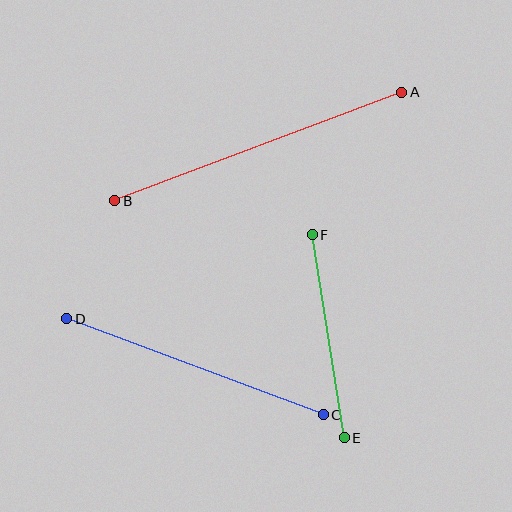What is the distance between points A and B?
The distance is approximately 306 pixels.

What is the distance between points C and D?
The distance is approximately 274 pixels.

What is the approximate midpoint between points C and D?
The midpoint is at approximately (195, 367) pixels.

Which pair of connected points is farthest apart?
Points A and B are farthest apart.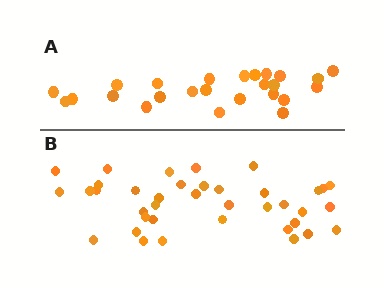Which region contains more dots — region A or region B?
Region B (the bottom region) has more dots.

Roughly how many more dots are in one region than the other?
Region B has approximately 15 more dots than region A.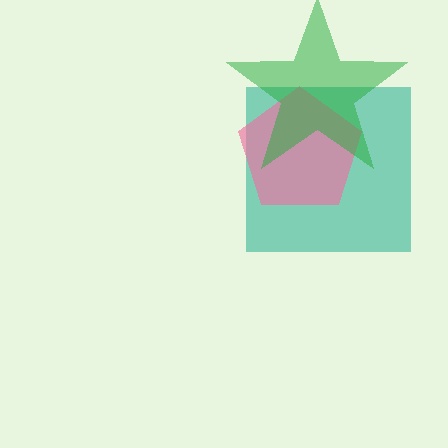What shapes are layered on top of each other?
The layered shapes are: a teal square, a pink pentagon, a green star.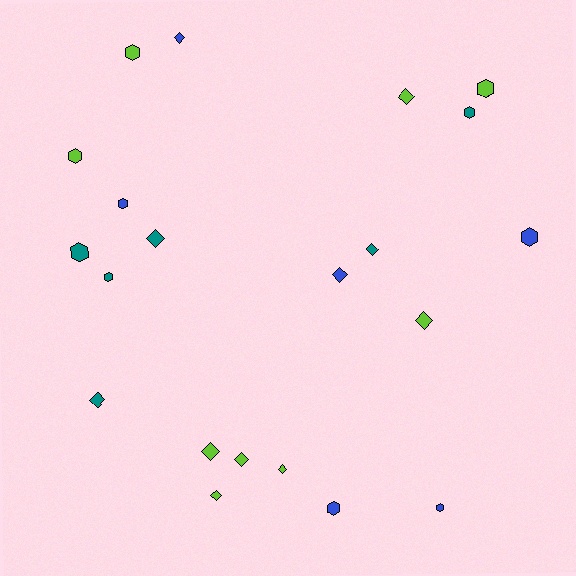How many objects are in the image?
There are 21 objects.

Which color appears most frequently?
Lime, with 9 objects.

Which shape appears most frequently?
Diamond, with 11 objects.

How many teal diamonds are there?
There are 3 teal diamonds.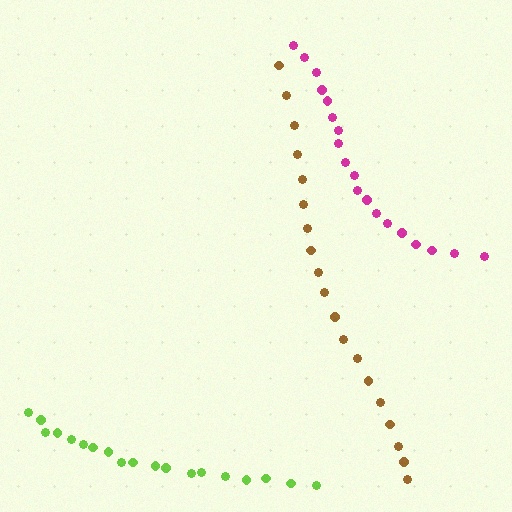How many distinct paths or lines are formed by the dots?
There are 3 distinct paths.